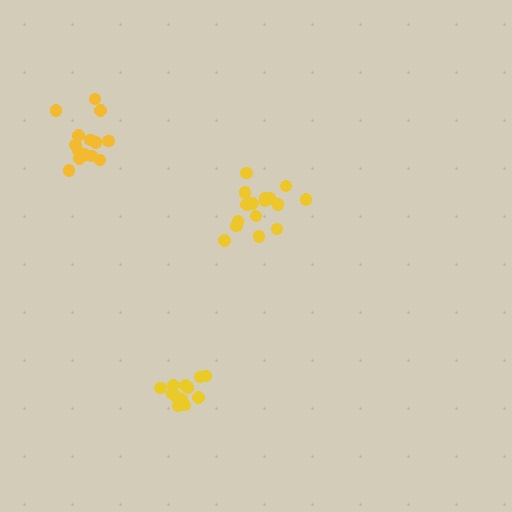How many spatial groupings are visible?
There are 3 spatial groupings.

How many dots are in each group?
Group 1: 16 dots, Group 2: 12 dots, Group 3: 14 dots (42 total).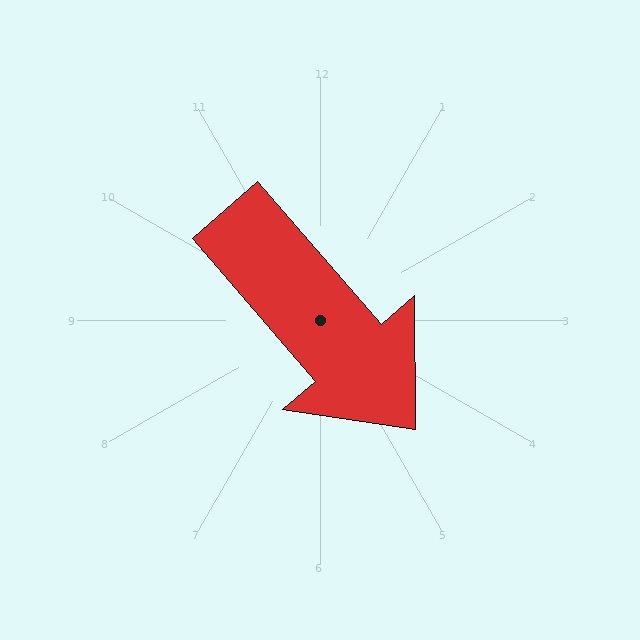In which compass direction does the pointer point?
Southeast.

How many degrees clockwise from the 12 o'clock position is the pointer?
Approximately 139 degrees.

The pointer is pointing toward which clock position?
Roughly 5 o'clock.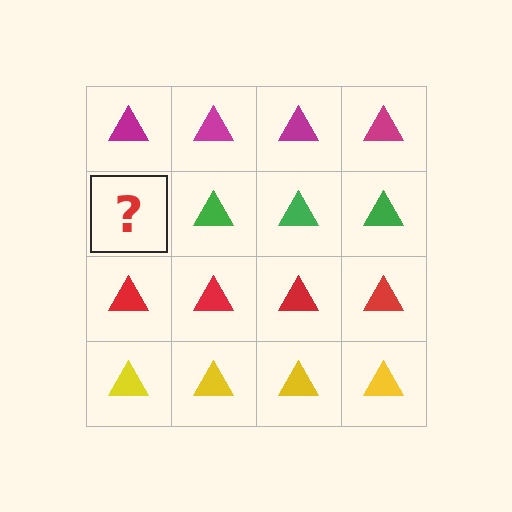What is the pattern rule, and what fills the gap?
The rule is that each row has a consistent color. The gap should be filled with a green triangle.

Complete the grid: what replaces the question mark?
The question mark should be replaced with a green triangle.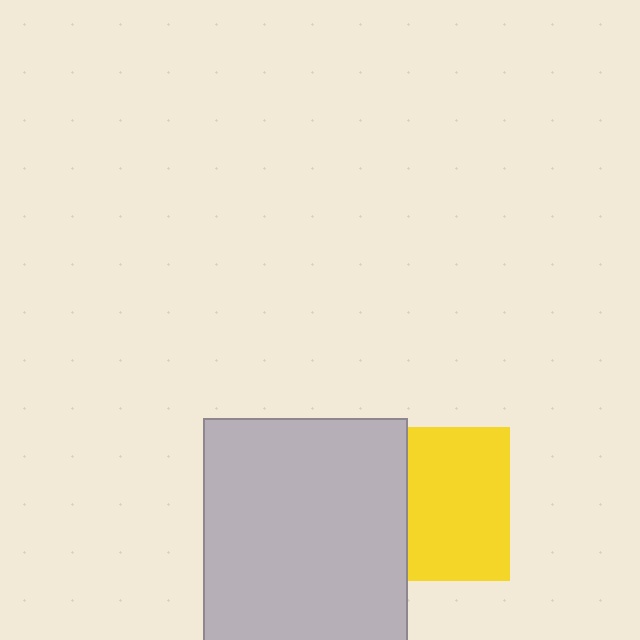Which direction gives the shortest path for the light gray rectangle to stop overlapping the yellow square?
Moving left gives the shortest separation.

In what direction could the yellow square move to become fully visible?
The yellow square could move right. That would shift it out from behind the light gray rectangle entirely.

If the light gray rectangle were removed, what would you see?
You would see the complete yellow square.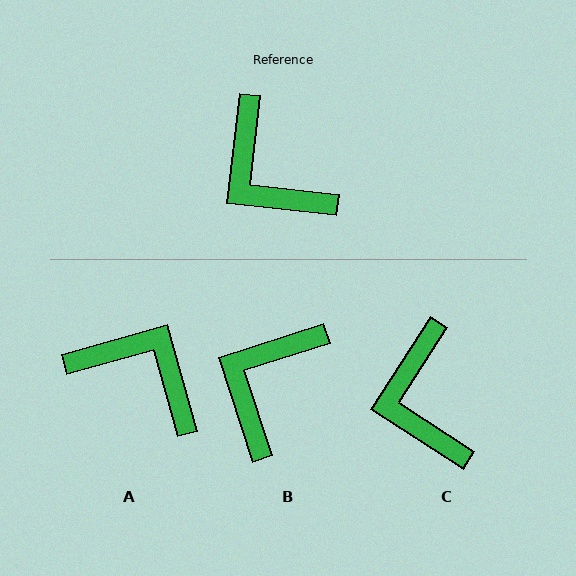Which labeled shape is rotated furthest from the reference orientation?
A, about 158 degrees away.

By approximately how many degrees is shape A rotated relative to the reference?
Approximately 158 degrees clockwise.